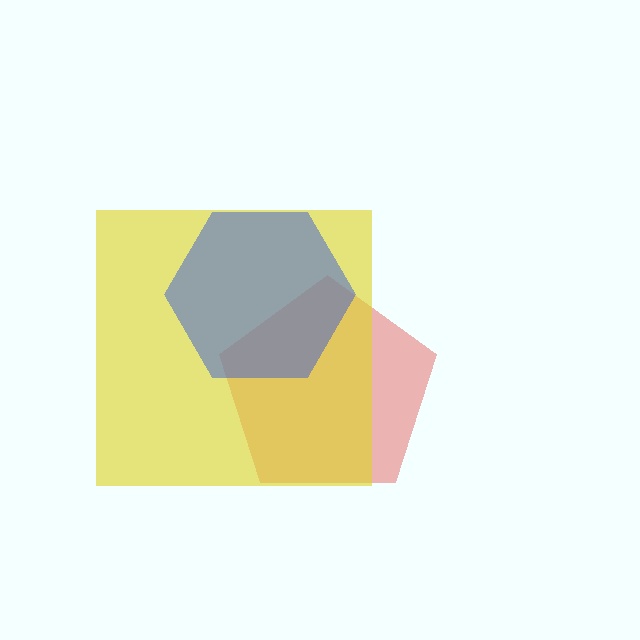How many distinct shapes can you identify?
There are 3 distinct shapes: a red pentagon, a yellow square, a blue hexagon.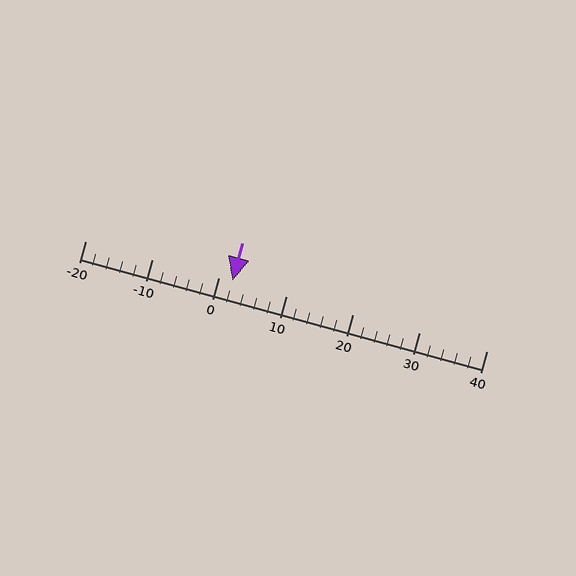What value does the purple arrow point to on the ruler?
The purple arrow points to approximately 2.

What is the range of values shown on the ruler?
The ruler shows values from -20 to 40.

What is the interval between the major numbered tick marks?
The major tick marks are spaced 10 units apart.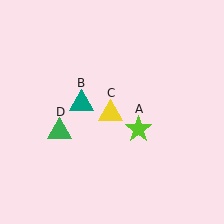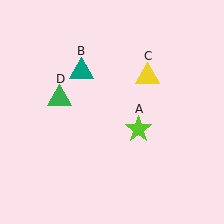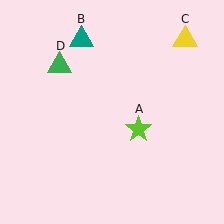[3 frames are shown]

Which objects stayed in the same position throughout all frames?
Lime star (object A) remained stationary.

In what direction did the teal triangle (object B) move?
The teal triangle (object B) moved up.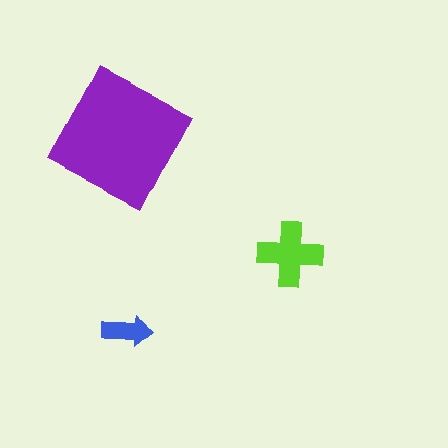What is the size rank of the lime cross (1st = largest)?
2nd.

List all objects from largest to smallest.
The purple square, the lime cross, the blue arrow.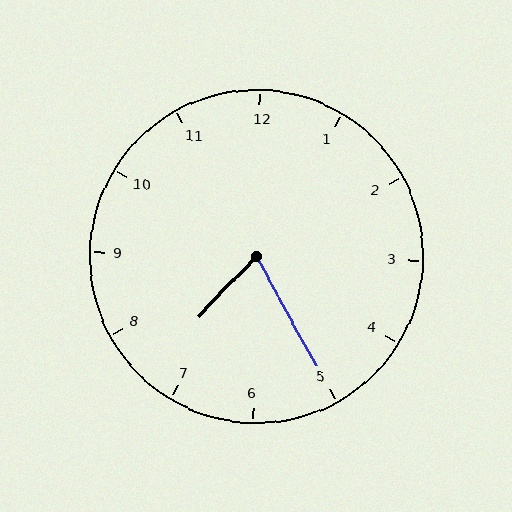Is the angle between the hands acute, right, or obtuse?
It is acute.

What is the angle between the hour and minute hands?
Approximately 72 degrees.